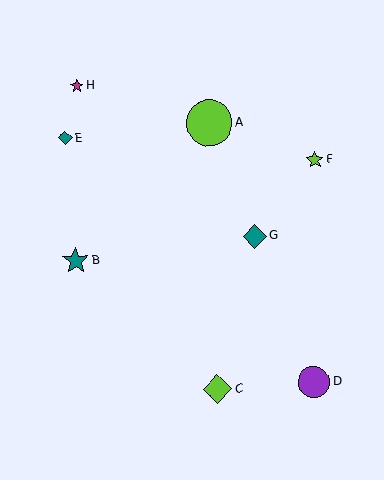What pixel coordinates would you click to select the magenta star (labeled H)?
Click at (77, 86) to select the magenta star H.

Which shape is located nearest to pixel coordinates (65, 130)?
The teal diamond (labeled E) at (65, 138) is nearest to that location.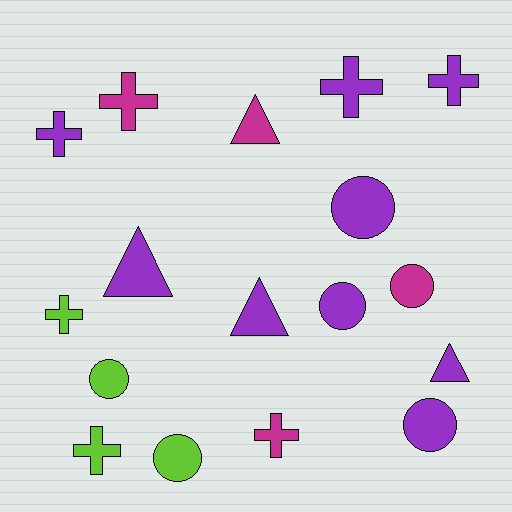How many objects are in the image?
There are 17 objects.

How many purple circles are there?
There are 3 purple circles.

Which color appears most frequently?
Purple, with 9 objects.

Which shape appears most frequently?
Cross, with 7 objects.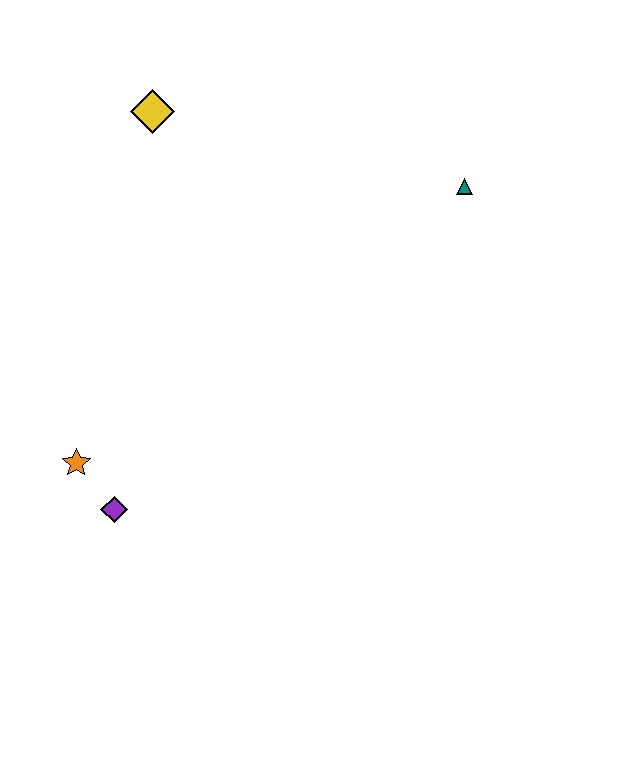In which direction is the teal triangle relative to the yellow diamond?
The teal triangle is to the right of the yellow diamond.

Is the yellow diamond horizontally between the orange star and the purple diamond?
No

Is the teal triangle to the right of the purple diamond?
Yes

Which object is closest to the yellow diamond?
The teal triangle is closest to the yellow diamond.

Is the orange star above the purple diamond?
Yes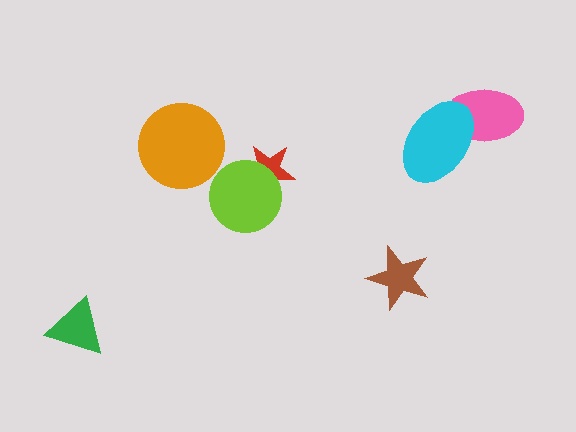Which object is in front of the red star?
The lime circle is in front of the red star.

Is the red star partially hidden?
Yes, it is partially covered by another shape.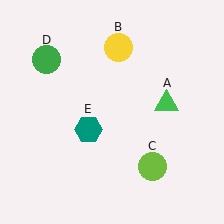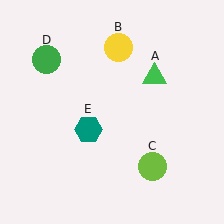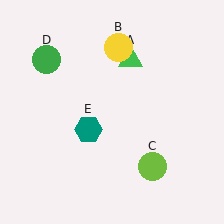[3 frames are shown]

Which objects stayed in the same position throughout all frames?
Yellow circle (object B) and lime circle (object C) and green circle (object D) and teal hexagon (object E) remained stationary.